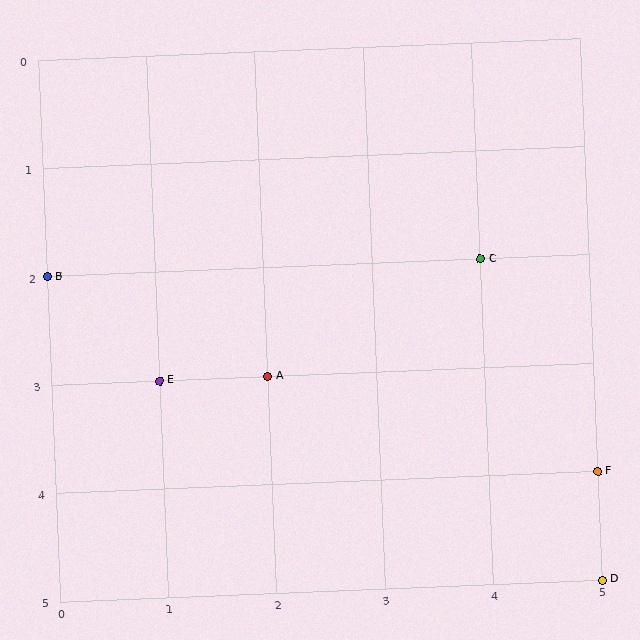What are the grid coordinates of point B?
Point B is at grid coordinates (0, 2).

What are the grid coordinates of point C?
Point C is at grid coordinates (4, 2).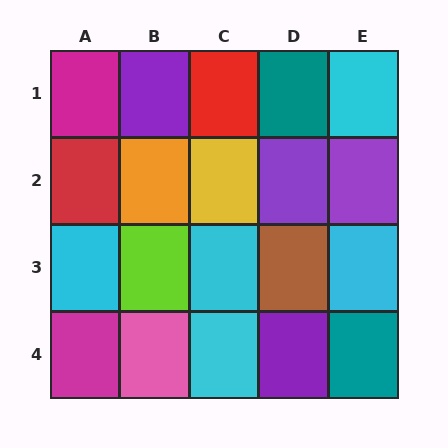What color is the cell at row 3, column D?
Brown.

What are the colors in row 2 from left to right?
Red, orange, yellow, purple, purple.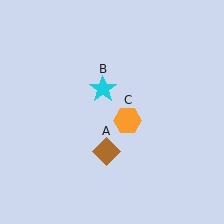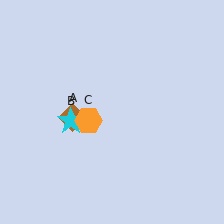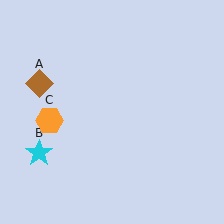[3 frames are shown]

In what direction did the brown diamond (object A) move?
The brown diamond (object A) moved up and to the left.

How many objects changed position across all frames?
3 objects changed position: brown diamond (object A), cyan star (object B), orange hexagon (object C).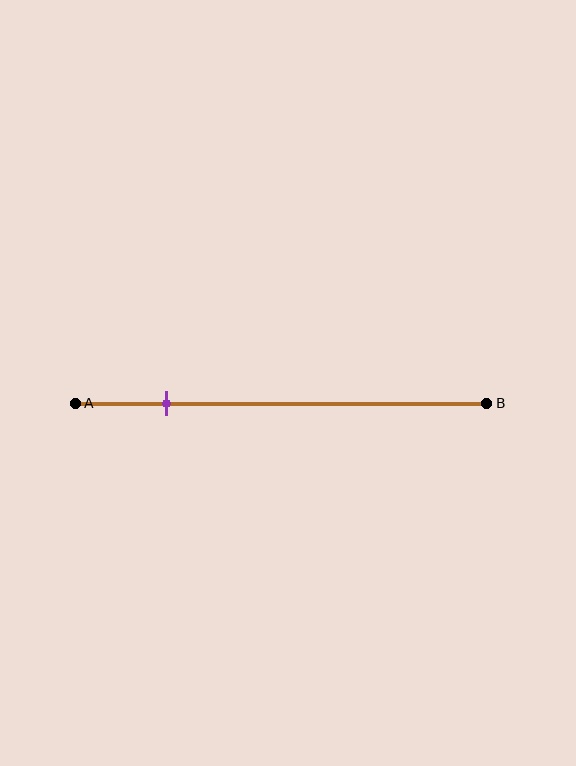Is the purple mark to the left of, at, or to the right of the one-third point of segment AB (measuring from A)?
The purple mark is to the left of the one-third point of segment AB.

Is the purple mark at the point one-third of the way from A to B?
No, the mark is at about 20% from A, not at the 33% one-third point.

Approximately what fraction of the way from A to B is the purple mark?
The purple mark is approximately 20% of the way from A to B.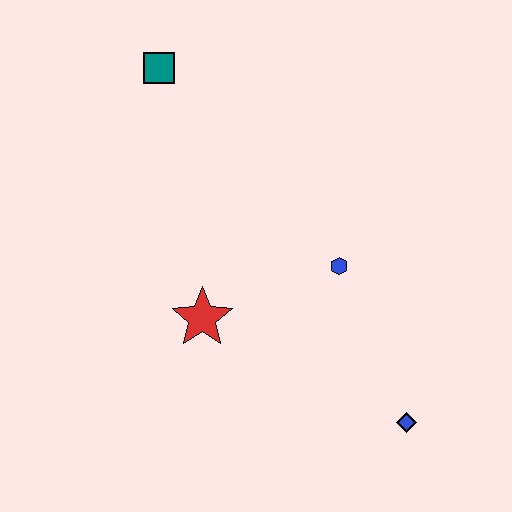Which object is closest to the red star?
The blue hexagon is closest to the red star.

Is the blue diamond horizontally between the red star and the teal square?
No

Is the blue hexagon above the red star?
Yes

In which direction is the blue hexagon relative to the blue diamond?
The blue hexagon is above the blue diamond.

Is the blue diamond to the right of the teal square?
Yes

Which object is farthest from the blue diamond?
The teal square is farthest from the blue diamond.